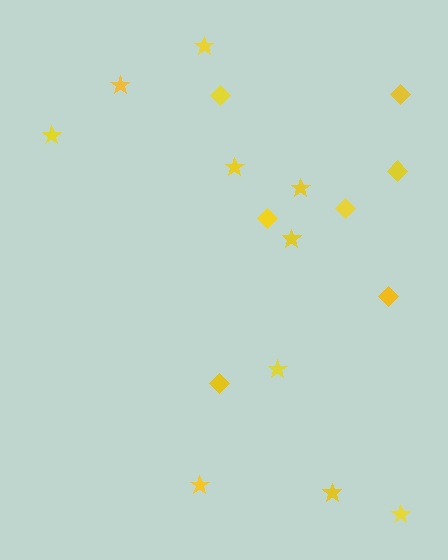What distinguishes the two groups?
There are 2 groups: one group of diamonds (7) and one group of stars (10).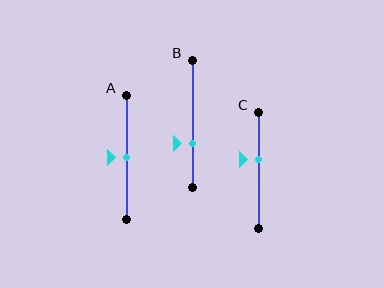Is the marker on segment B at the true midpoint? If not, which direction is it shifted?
No, the marker on segment B is shifted downward by about 16% of the segment length.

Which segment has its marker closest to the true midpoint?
Segment A has its marker closest to the true midpoint.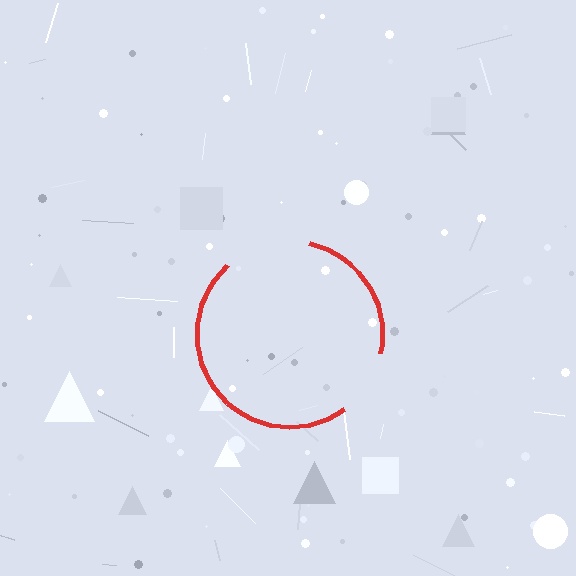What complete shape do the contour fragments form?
The contour fragments form a circle.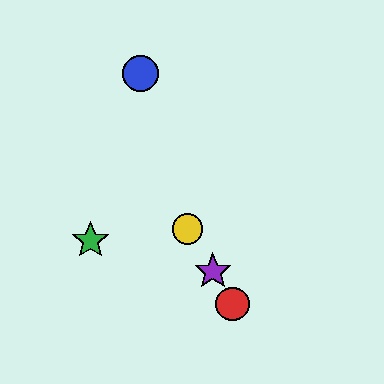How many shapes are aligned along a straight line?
3 shapes (the red circle, the yellow circle, the purple star) are aligned along a straight line.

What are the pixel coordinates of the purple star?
The purple star is at (213, 272).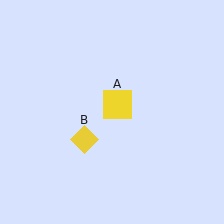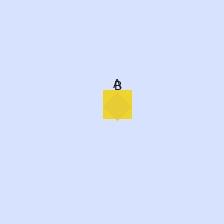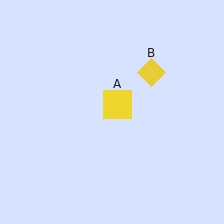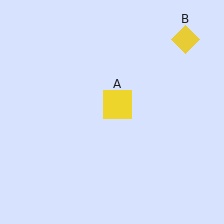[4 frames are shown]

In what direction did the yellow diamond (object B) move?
The yellow diamond (object B) moved up and to the right.